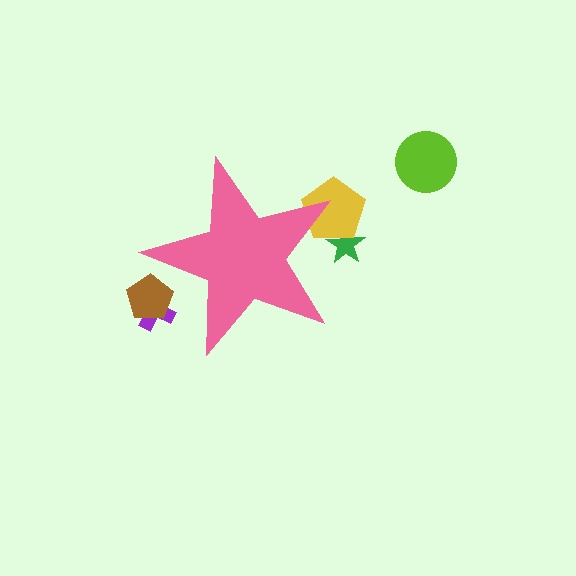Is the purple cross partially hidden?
Yes, the purple cross is partially hidden behind the pink star.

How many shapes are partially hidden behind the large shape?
4 shapes are partially hidden.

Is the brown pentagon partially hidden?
Yes, the brown pentagon is partially hidden behind the pink star.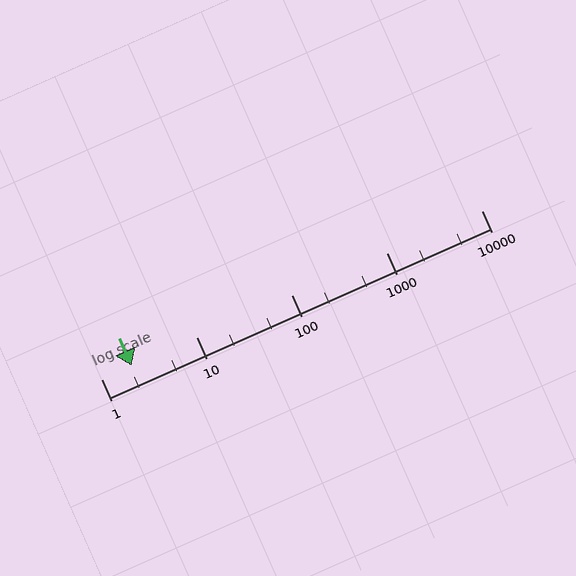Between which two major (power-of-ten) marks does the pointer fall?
The pointer is between 1 and 10.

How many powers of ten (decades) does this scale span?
The scale spans 4 decades, from 1 to 10000.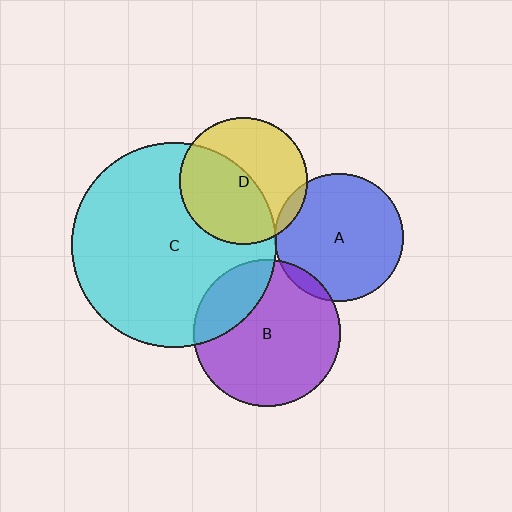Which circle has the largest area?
Circle C (cyan).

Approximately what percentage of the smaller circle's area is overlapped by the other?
Approximately 25%.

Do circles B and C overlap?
Yes.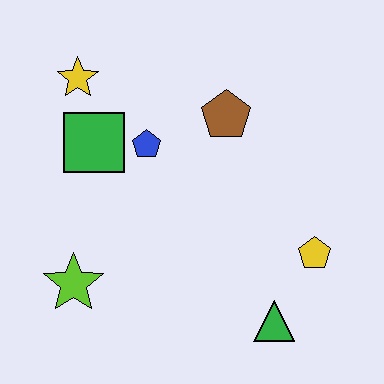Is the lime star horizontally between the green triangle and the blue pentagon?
No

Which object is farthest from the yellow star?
The green triangle is farthest from the yellow star.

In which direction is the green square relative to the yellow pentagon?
The green square is to the left of the yellow pentagon.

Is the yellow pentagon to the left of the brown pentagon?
No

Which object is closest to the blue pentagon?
The green square is closest to the blue pentagon.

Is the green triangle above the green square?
No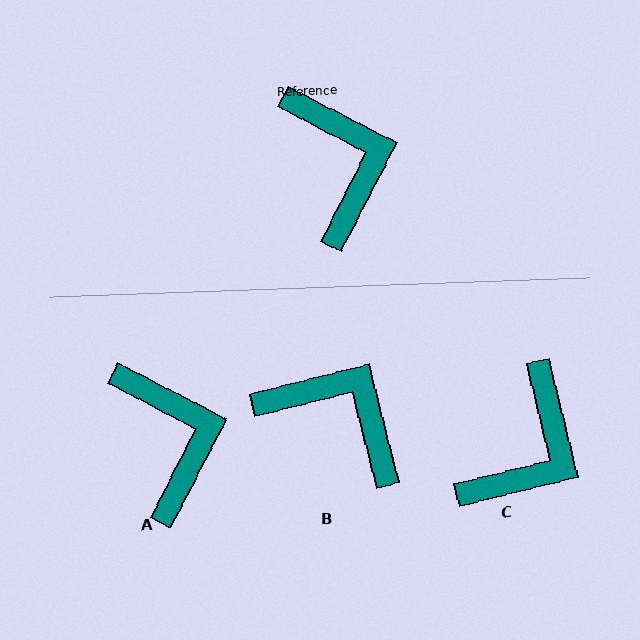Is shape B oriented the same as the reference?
No, it is off by about 42 degrees.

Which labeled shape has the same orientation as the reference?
A.